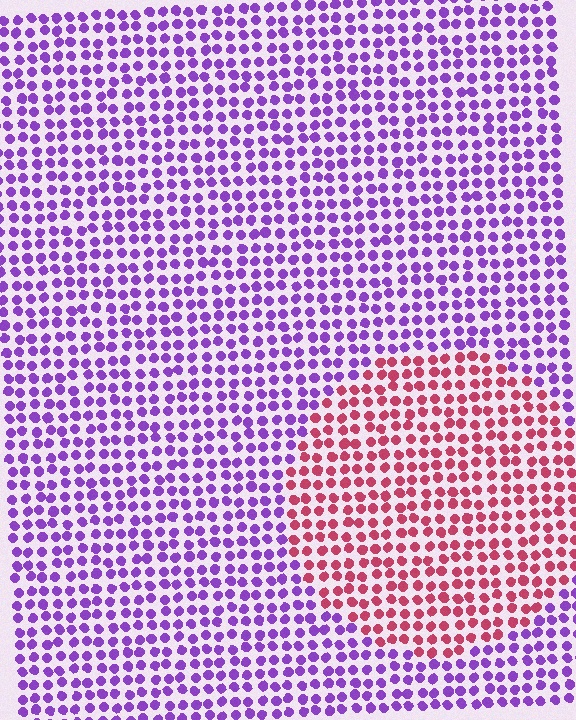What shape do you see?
I see a circle.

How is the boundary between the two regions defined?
The boundary is defined purely by a slight shift in hue (about 68 degrees). Spacing, size, and orientation are identical on both sides.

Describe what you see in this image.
The image is filled with small purple elements in a uniform arrangement. A circle-shaped region is visible where the elements are tinted to a slightly different hue, forming a subtle color boundary.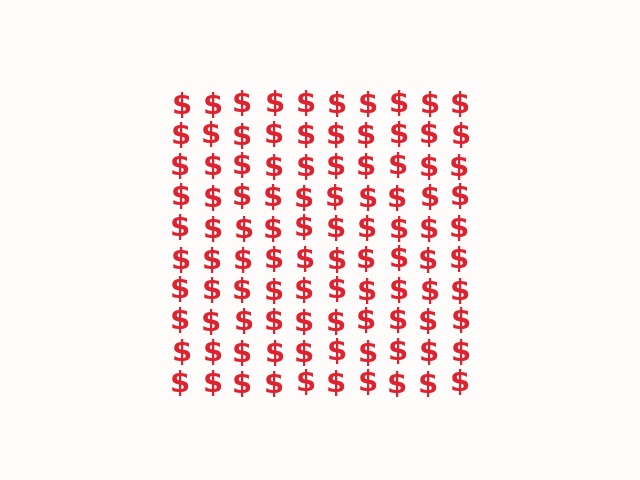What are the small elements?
The small elements are dollar signs.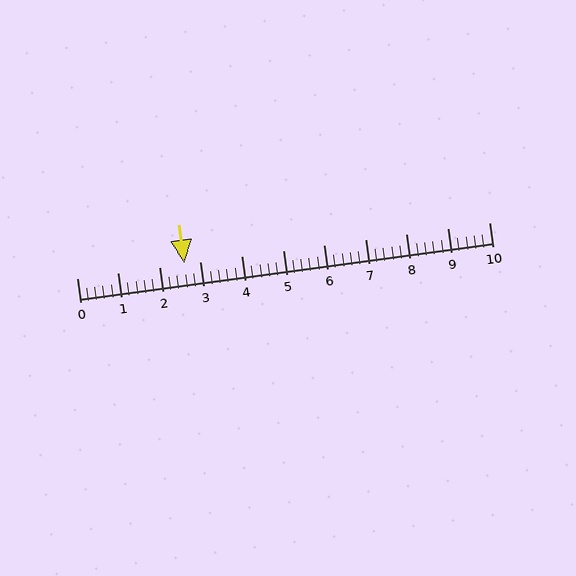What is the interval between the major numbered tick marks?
The major tick marks are spaced 1 units apart.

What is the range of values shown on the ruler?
The ruler shows values from 0 to 10.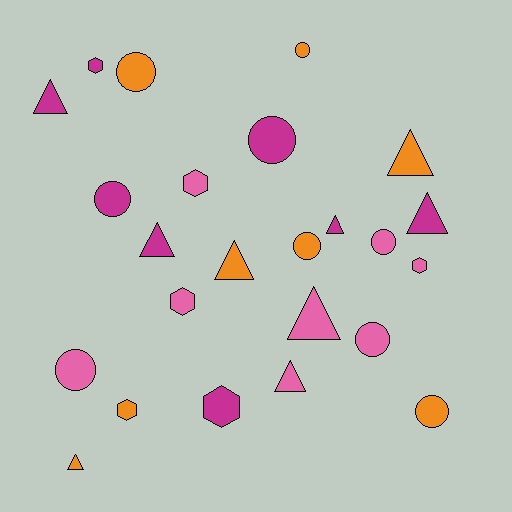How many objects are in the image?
There are 24 objects.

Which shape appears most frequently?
Triangle, with 9 objects.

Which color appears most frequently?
Magenta, with 8 objects.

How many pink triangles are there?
There are 2 pink triangles.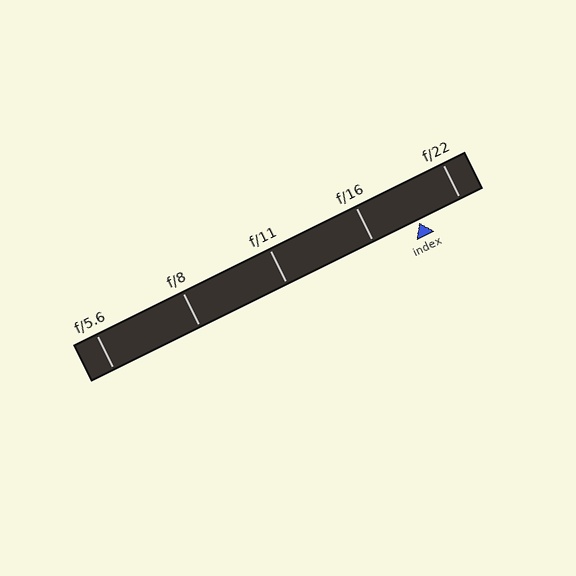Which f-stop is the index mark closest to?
The index mark is closest to f/22.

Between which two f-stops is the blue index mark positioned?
The index mark is between f/16 and f/22.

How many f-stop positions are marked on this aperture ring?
There are 5 f-stop positions marked.